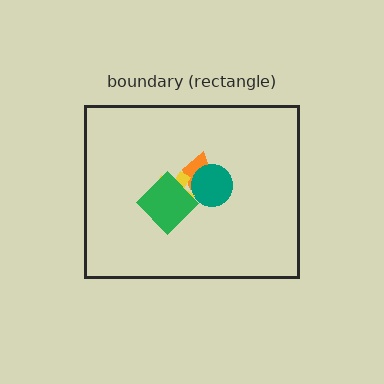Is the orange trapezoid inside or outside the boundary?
Inside.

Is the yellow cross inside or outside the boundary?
Inside.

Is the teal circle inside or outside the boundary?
Inside.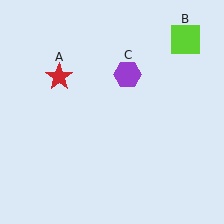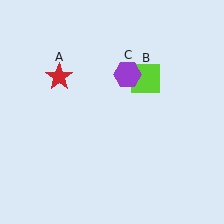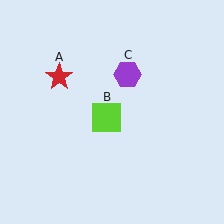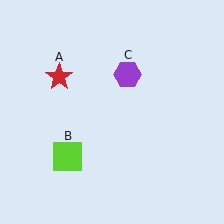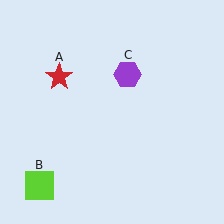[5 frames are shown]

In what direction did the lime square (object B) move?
The lime square (object B) moved down and to the left.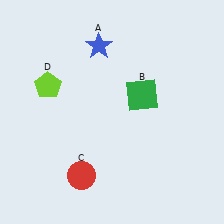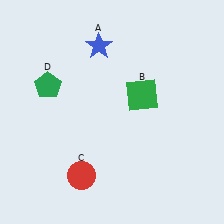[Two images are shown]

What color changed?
The pentagon (D) changed from lime in Image 1 to green in Image 2.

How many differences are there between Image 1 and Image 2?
There is 1 difference between the two images.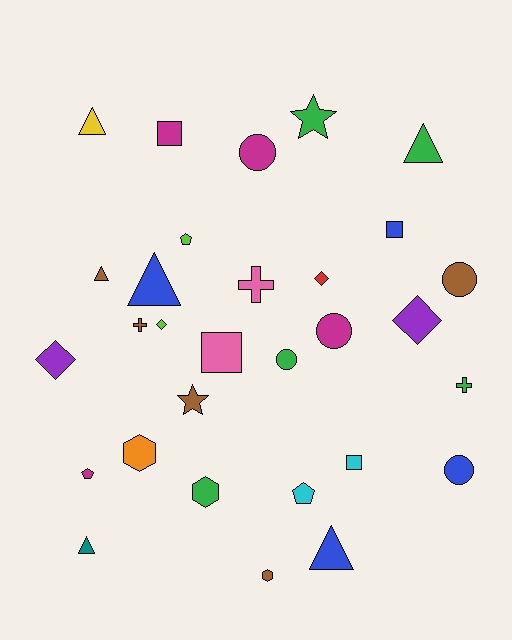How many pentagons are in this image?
There are 3 pentagons.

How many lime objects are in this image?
There are 2 lime objects.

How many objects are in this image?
There are 30 objects.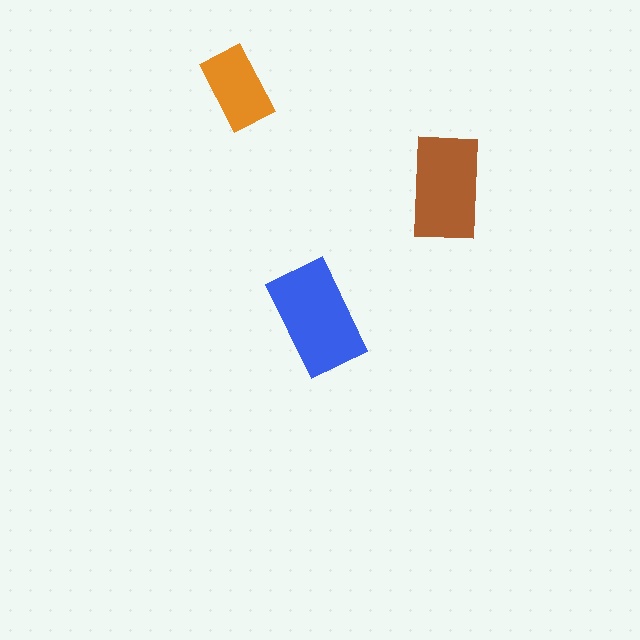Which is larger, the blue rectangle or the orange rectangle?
The blue one.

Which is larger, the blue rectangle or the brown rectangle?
The blue one.